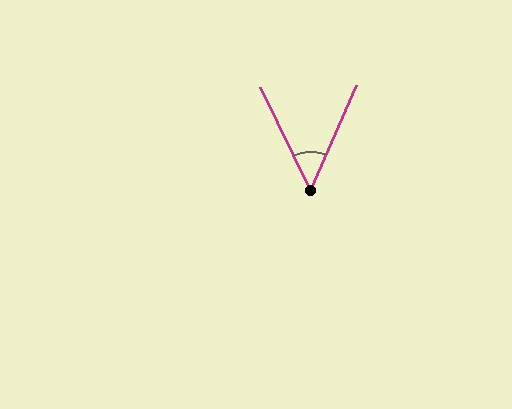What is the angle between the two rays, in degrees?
Approximately 49 degrees.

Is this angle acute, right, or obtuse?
It is acute.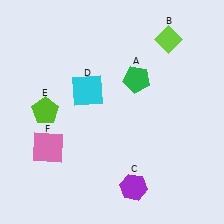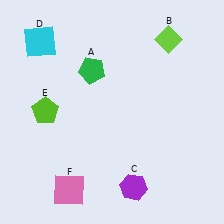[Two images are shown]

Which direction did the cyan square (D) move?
The cyan square (D) moved up.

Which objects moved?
The objects that moved are: the green pentagon (A), the cyan square (D), the pink square (F).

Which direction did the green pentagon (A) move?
The green pentagon (A) moved left.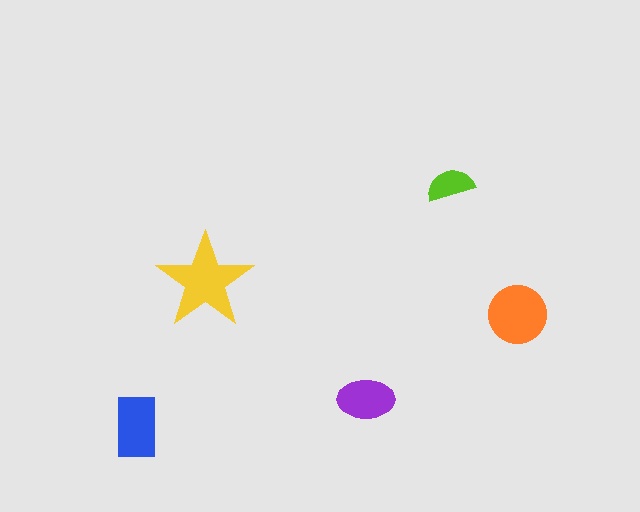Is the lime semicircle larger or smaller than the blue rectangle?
Smaller.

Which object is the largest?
The yellow star.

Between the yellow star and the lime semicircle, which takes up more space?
The yellow star.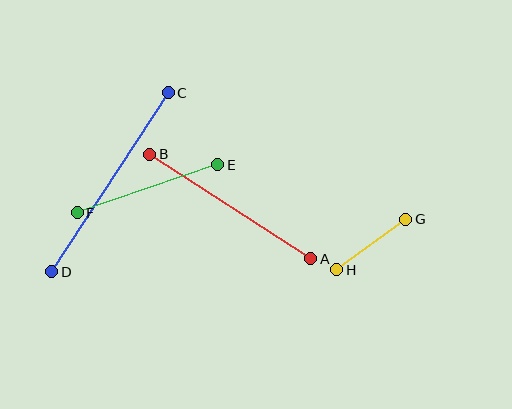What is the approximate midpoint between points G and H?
The midpoint is at approximately (371, 245) pixels.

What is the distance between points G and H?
The distance is approximately 85 pixels.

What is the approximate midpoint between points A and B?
The midpoint is at approximately (230, 206) pixels.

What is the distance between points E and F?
The distance is approximately 149 pixels.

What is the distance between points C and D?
The distance is approximately 214 pixels.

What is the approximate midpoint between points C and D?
The midpoint is at approximately (110, 182) pixels.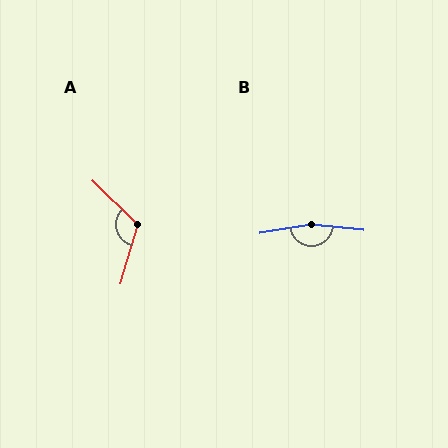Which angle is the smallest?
A, at approximately 117 degrees.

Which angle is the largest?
B, at approximately 164 degrees.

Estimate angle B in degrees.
Approximately 164 degrees.